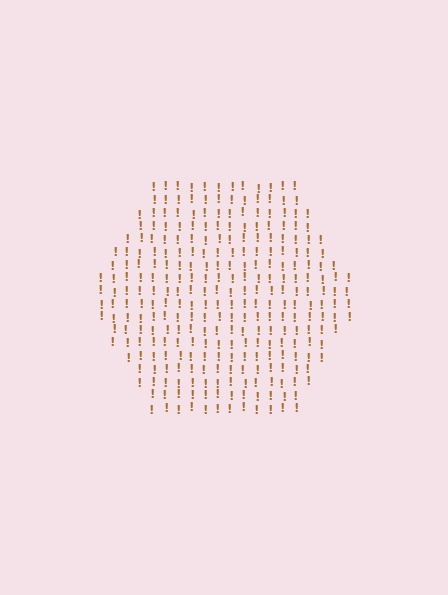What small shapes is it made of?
It is made of small exclamation marks.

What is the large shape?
The large shape is a hexagon.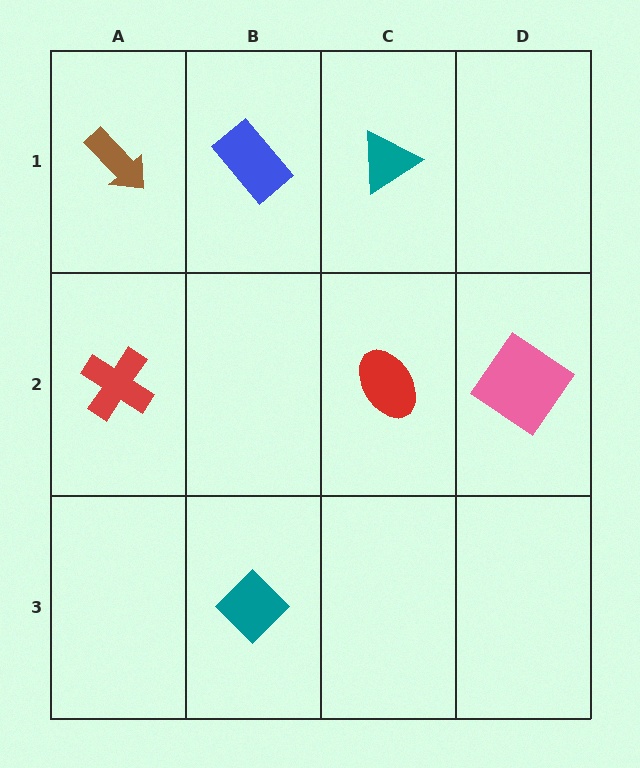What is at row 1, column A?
A brown arrow.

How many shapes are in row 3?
1 shape.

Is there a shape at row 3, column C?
No, that cell is empty.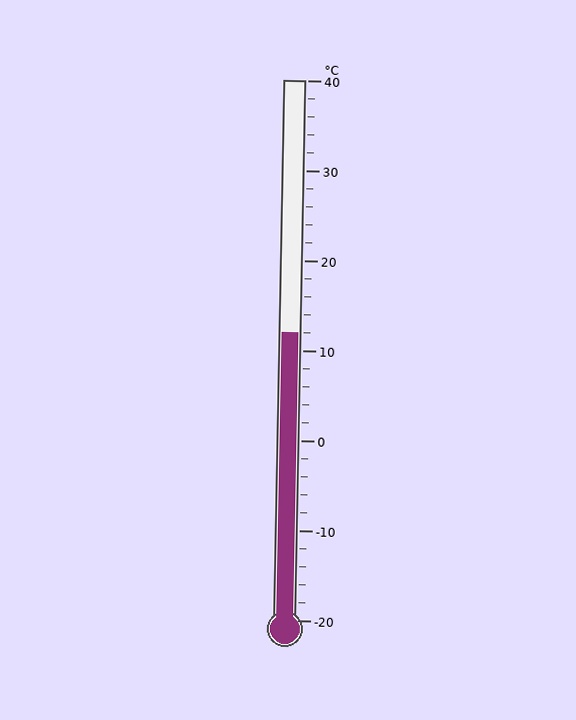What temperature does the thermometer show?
The thermometer shows approximately 12°C.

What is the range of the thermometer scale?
The thermometer scale ranges from -20°C to 40°C.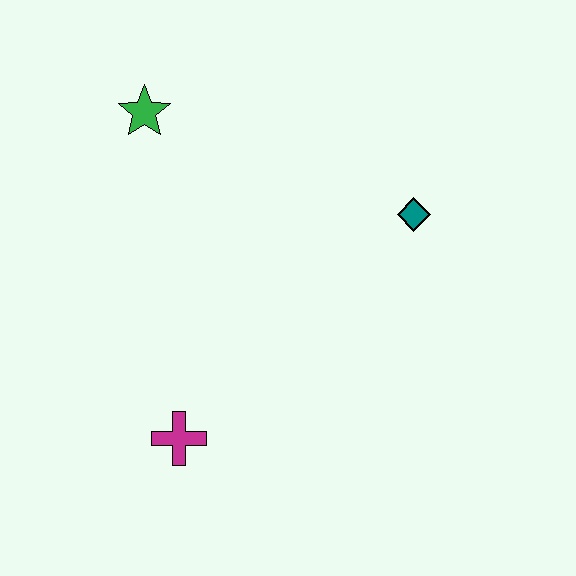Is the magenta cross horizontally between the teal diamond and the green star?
Yes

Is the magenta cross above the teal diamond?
No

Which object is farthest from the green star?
The magenta cross is farthest from the green star.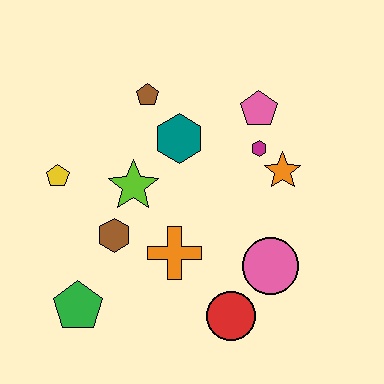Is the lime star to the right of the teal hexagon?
No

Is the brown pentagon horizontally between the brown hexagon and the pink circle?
Yes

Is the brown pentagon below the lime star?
No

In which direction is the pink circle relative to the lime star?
The pink circle is to the right of the lime star.